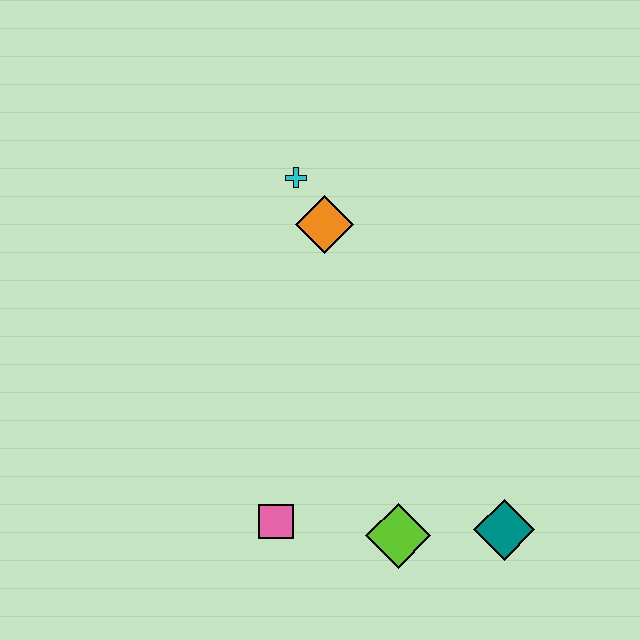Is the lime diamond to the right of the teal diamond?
No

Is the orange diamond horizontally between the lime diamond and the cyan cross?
Yes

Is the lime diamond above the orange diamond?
No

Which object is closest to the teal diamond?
The lime diamond is closest to the teal diamond.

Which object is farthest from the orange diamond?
The teal diamond is farthest from the orange diamond.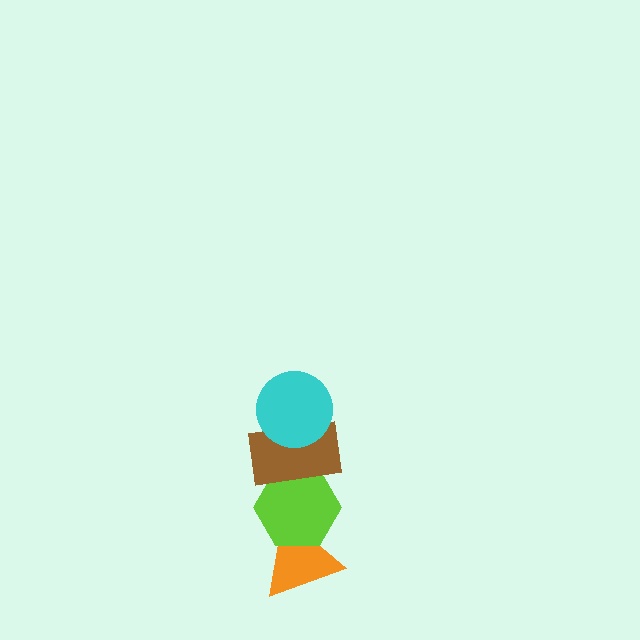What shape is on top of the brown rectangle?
The cyan circle is on top of the brown rectangle.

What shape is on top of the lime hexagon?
The brown rectangle is on top of the lime hexagon.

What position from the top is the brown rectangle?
The brown rectangle is 2nd from the top.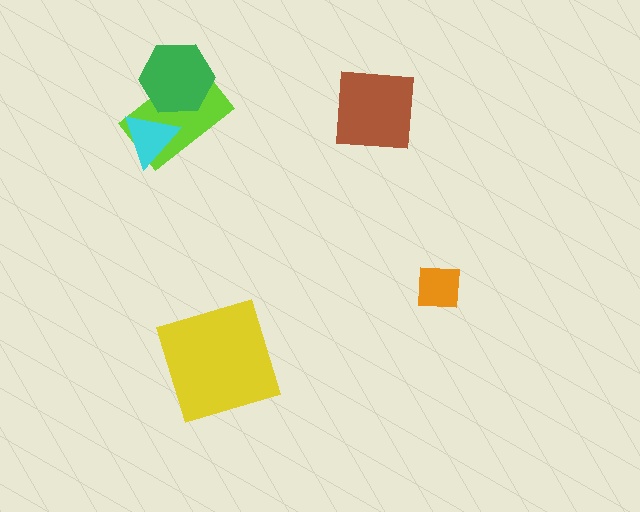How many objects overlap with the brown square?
0 objects overlap with the brown square.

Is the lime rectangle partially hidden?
Yes, it is partially covered by another shape.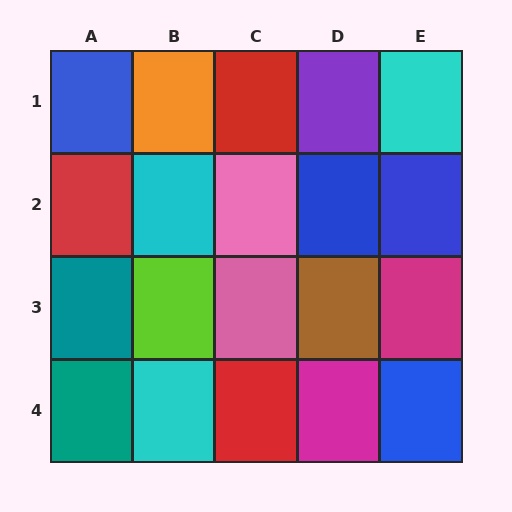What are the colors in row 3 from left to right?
Teal, lime, pink, brown, magenta.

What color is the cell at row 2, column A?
Red.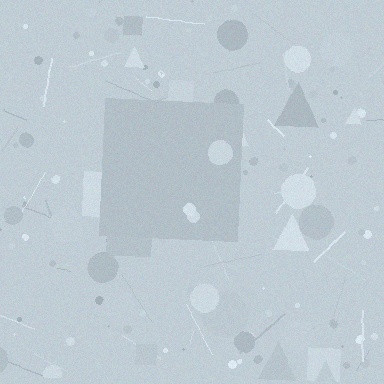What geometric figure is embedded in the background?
A square is embedded in the background.